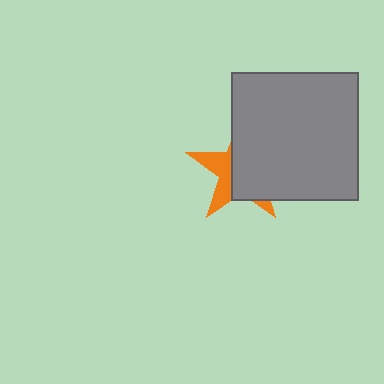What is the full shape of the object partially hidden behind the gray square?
The partially hidden object is an orange star.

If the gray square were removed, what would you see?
You would see the complete orange star.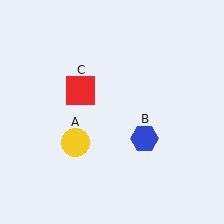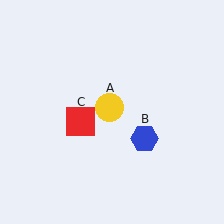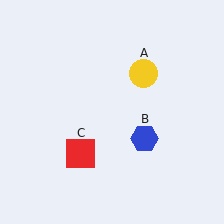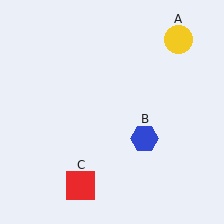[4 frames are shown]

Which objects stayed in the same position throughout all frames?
Blue hexagon (object B) remained stationary.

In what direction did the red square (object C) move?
The red square (object C) moved down.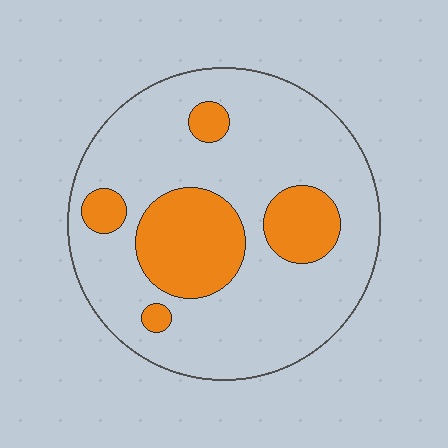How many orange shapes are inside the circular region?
5.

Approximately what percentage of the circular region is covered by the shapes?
Approximately 25%.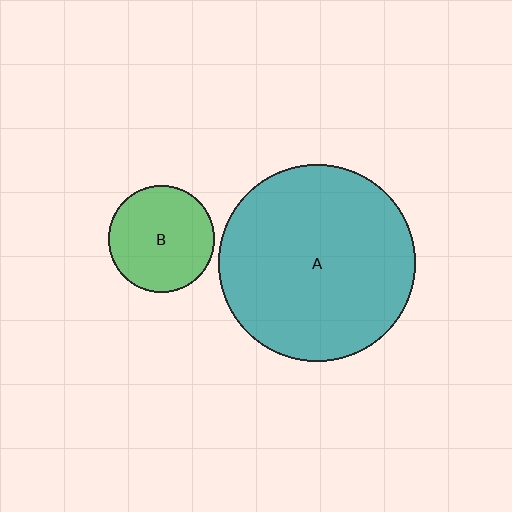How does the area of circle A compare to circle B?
Approximately 3.4 times.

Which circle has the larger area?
Circle A (teal).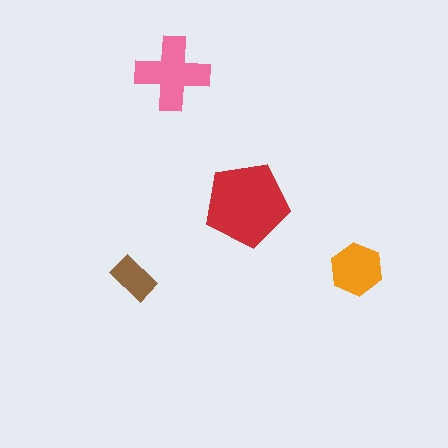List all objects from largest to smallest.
The red pentagon, the pink cross, the orange hexagon, the brown rectangle.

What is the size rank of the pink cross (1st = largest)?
2nd.